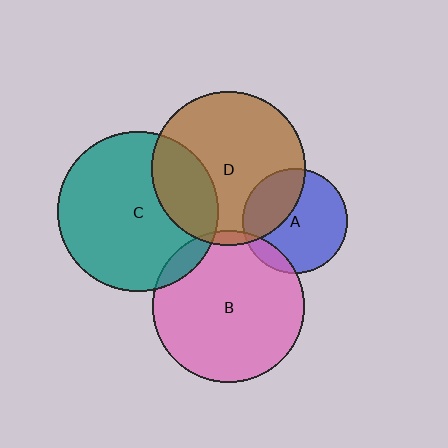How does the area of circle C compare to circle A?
Approximately 2.3 times.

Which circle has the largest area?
Circle C (teal).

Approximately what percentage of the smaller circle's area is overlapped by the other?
Approximately 10%.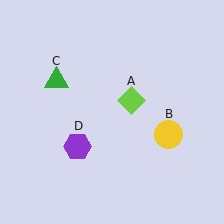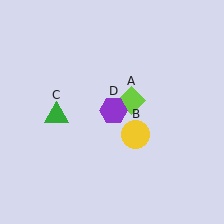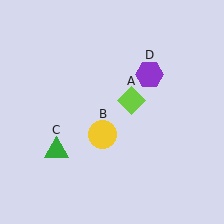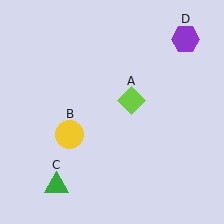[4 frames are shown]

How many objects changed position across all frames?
3 objects changed position: yellow circle (object B), green triangle (object C), purple hexagon (object D).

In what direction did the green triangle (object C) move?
The green triangle (object C) moved down.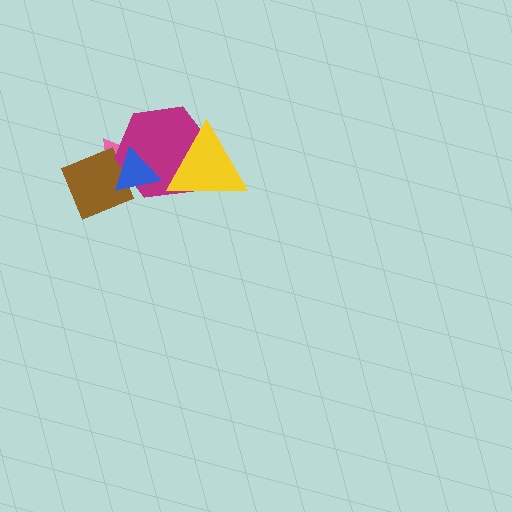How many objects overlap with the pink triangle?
3 objects overlap with the pink triangle.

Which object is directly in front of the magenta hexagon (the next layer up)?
The yellow triangle is directly in front of the magenta hexagon.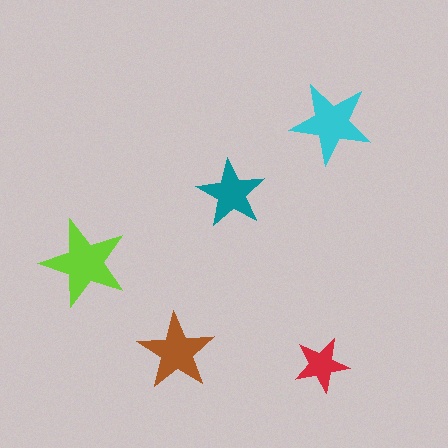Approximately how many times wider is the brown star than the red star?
About 1.5 times wider.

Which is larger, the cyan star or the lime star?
The lime one.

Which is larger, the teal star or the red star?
The teal one.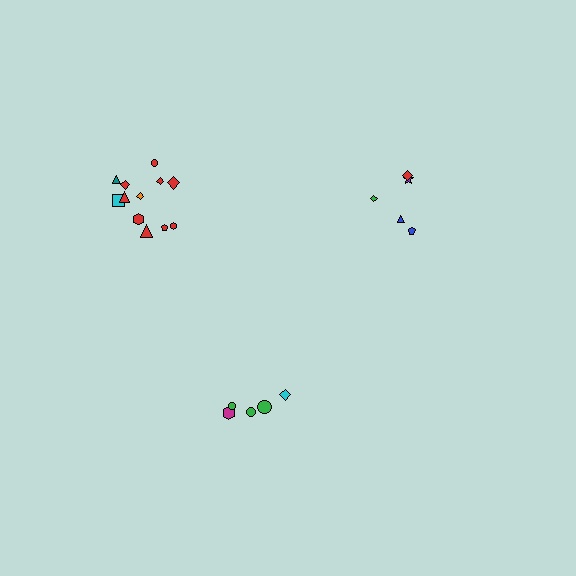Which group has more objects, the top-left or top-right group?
The top-left group.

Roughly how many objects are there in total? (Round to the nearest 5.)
Roughly 20 objects in total.